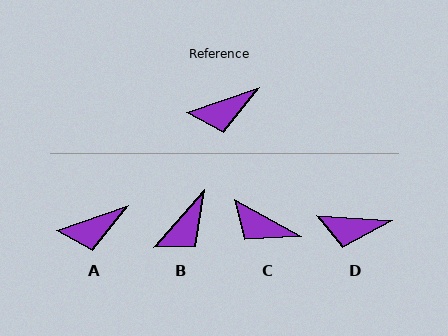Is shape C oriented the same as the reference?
No, it is off by about 48 degrees.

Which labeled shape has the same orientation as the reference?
A.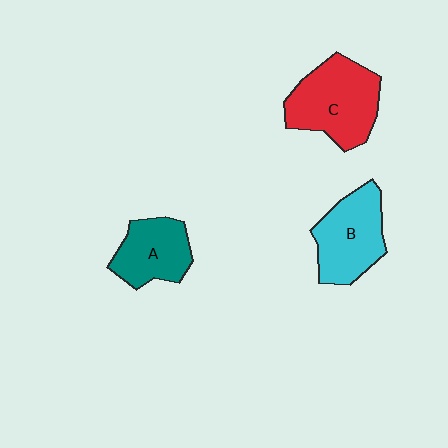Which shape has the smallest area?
Shape A (teal).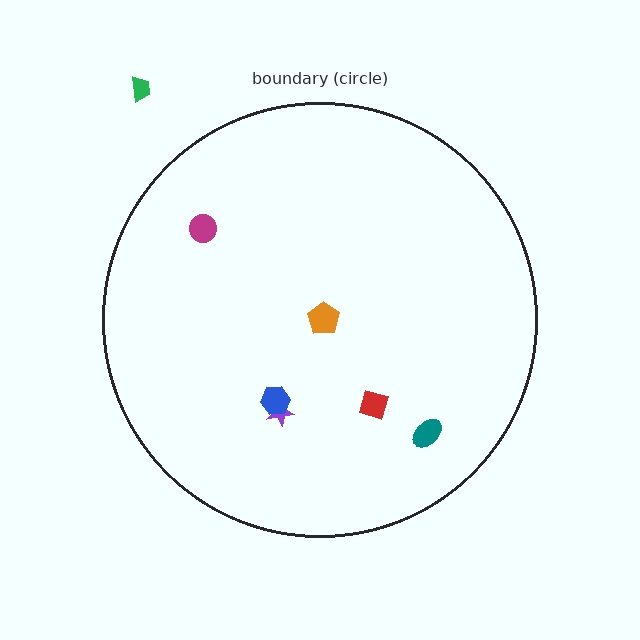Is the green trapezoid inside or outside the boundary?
Outside.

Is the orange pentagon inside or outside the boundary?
Inside.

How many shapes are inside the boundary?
6 inside, 1 outside.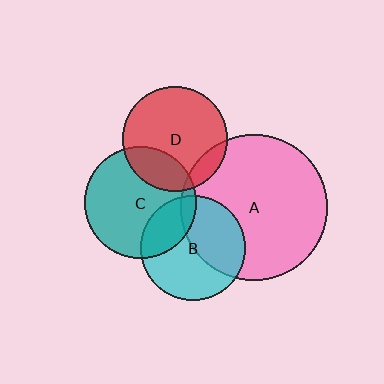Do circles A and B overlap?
Yes.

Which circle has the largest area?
Circle A (pink).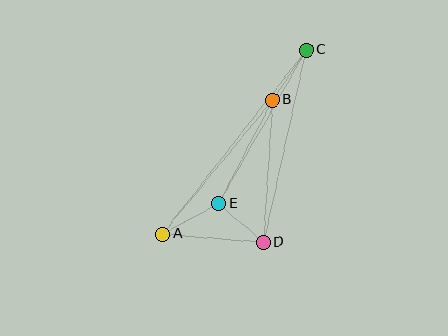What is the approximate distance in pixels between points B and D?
The distance between B and D is approximately 143 pixels.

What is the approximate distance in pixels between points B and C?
The distance between B and C is approximately 60 pixels.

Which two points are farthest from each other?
Points A and C are farthest from each other.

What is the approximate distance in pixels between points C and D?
The distance between C and D is approximately 197 pixels.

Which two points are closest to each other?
Points D and E are closest to each other.